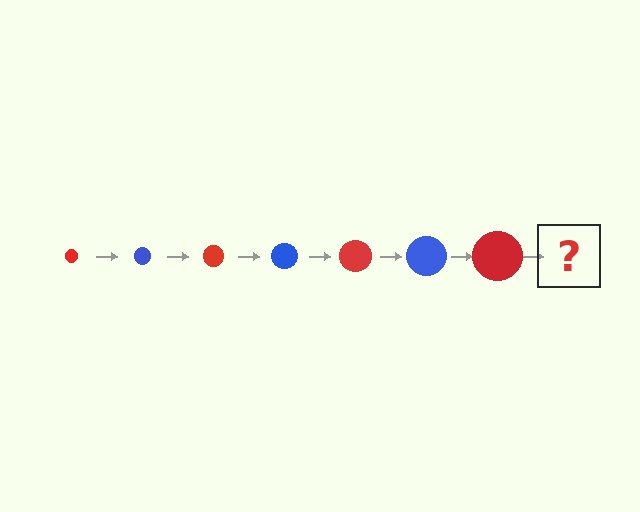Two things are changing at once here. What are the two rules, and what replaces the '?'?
The two rules are that the circle grows larger each step and the color cycles through red and blue. The '?' should be a blue circle, larger than the previous one.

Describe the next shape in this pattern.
It should be a blue circle, larger than the previous one.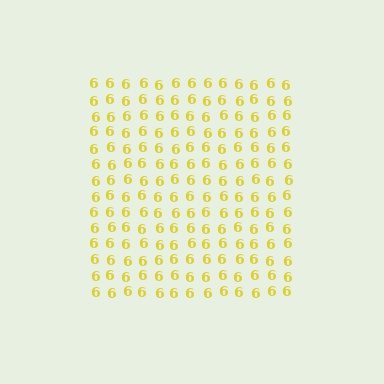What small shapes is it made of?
It is made of small digit 6's.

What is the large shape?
The large shape is a square.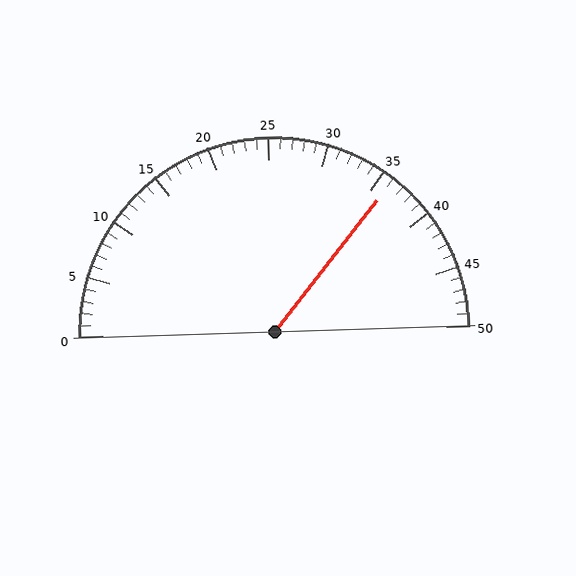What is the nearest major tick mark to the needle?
The nearest major tick mark is 35.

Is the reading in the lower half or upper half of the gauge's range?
The reading is in the upper half of the range (0 to 50).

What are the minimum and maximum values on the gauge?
The gauge ranges from 0 to 50.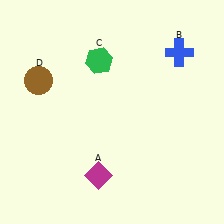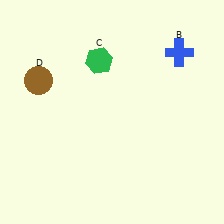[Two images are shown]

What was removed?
The magenta diamond (A) was removed in Image 2.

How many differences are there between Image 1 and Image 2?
There is 1 difference between the two images.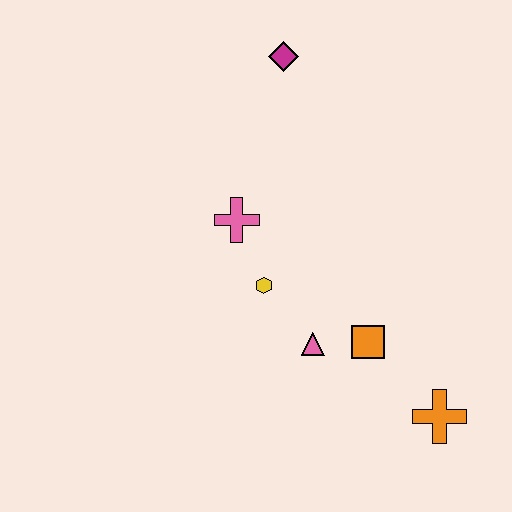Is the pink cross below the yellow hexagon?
No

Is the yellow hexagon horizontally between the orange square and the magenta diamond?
No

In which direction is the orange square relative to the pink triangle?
The orange square is to the right of the pink triangle.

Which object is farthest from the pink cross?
The orange cross is farthest from the pink cross.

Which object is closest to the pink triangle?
The orange square is closest to the pink triangle.